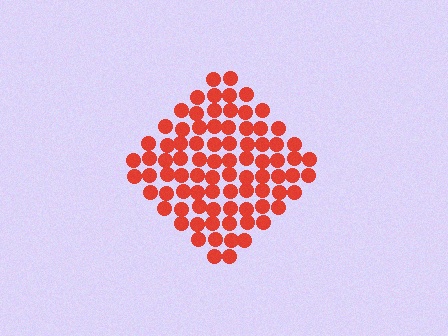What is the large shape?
The large shape is a diamond.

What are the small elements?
The small elements are circles.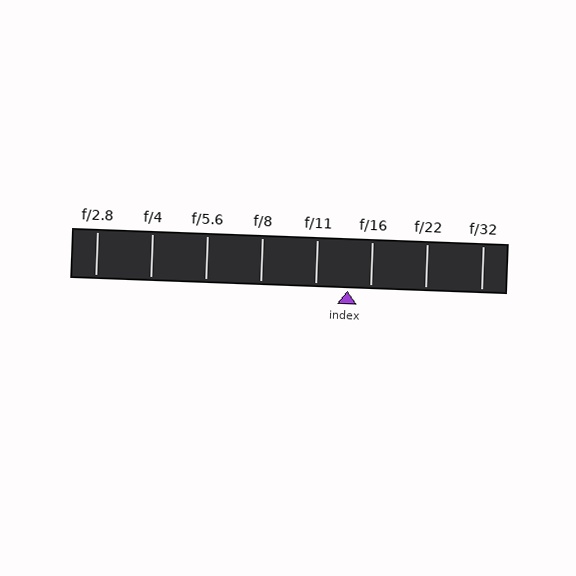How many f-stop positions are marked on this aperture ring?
There are 8 f-stop positions marked.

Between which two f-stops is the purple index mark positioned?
The index mark is between f/11 and f/16.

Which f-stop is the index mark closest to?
The index mark is closest to f/16.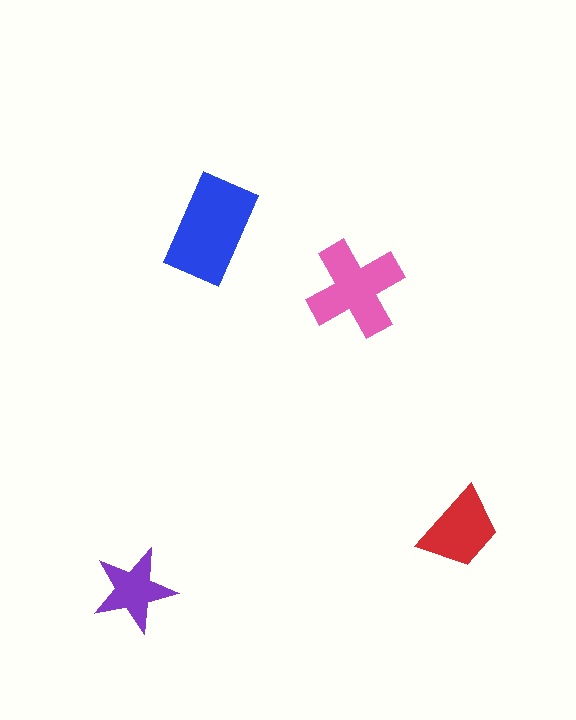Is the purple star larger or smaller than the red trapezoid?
Smaller.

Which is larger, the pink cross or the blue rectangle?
The blue rectangle.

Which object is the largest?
The blue rectangle.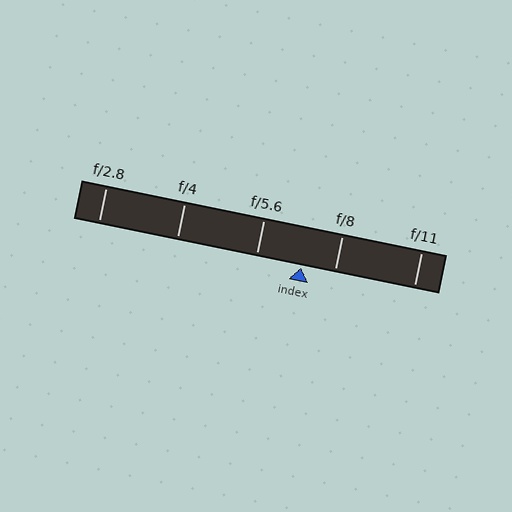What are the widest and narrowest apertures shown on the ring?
The widest aperture shown is f/2.8 and the narrowest is f/11.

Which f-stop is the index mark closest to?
The index mark is closest to f/8.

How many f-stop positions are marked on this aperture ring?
There are 5 f-stop positions marked.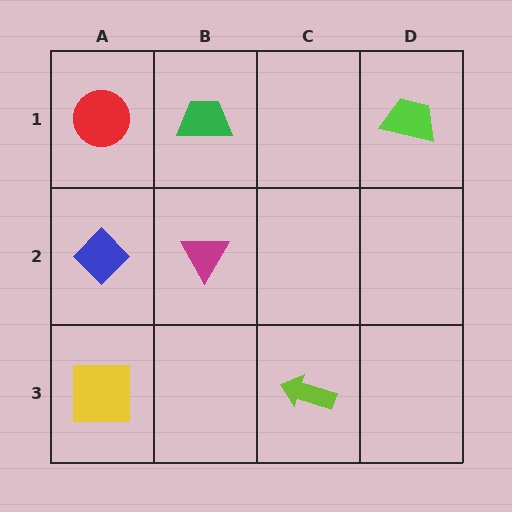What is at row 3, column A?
A yellow square.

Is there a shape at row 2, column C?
No, that cell is empty.